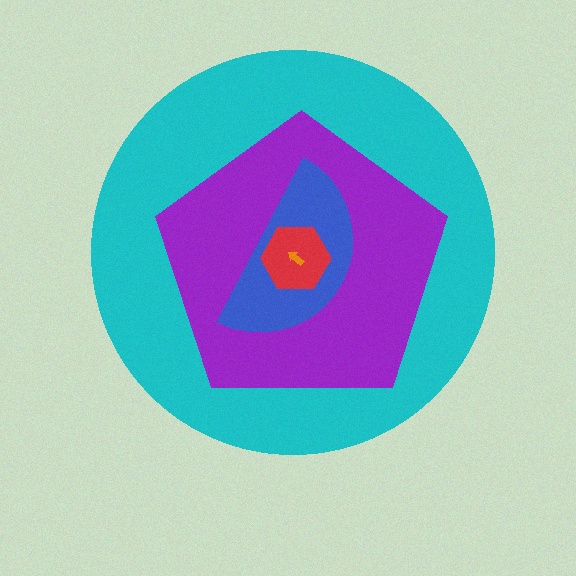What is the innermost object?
The orange arrow.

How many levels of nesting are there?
5.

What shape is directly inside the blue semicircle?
The red hexagon.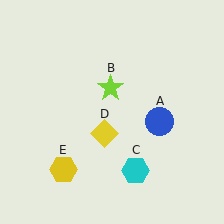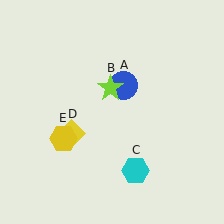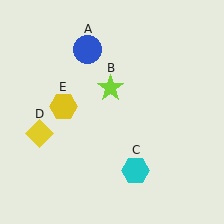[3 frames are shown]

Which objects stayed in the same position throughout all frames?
Lime star (object B) and cyan hexagon (object C) remained stationary.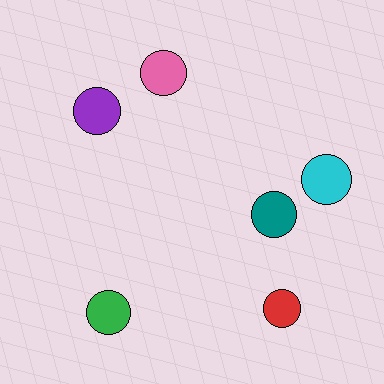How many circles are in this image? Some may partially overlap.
There are 6 circles.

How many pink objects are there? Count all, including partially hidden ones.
There is 1 pink object.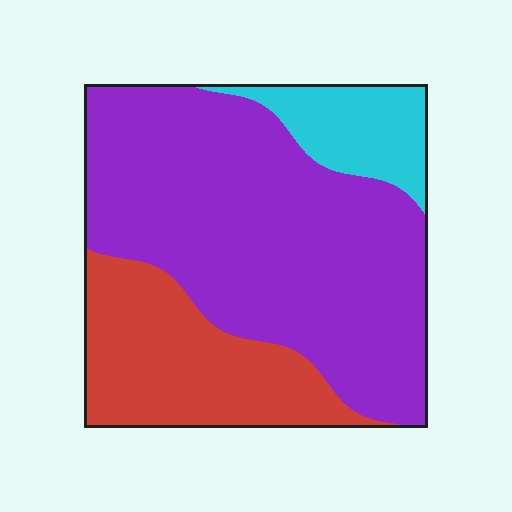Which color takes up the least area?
Cyan, at roughly 10%.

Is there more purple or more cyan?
Purple.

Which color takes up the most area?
Purple, at roughly 60%.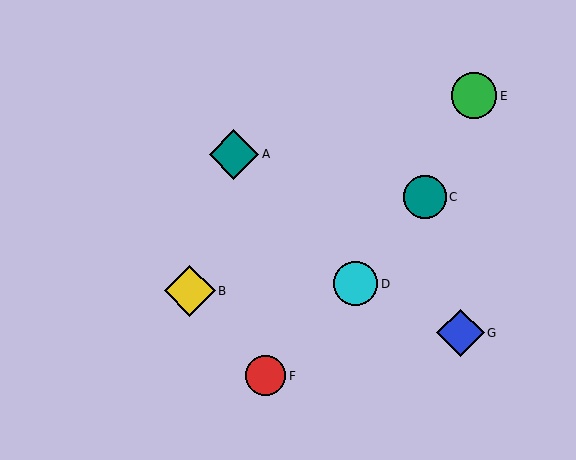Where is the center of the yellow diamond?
The center of the yellow diamond is at (190, 291).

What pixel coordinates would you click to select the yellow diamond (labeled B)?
Click at (190, 291) to select the yellow diamond B.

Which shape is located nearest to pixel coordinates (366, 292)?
The cyan circle (labeled D) at (355, 284) is nearest to that location.